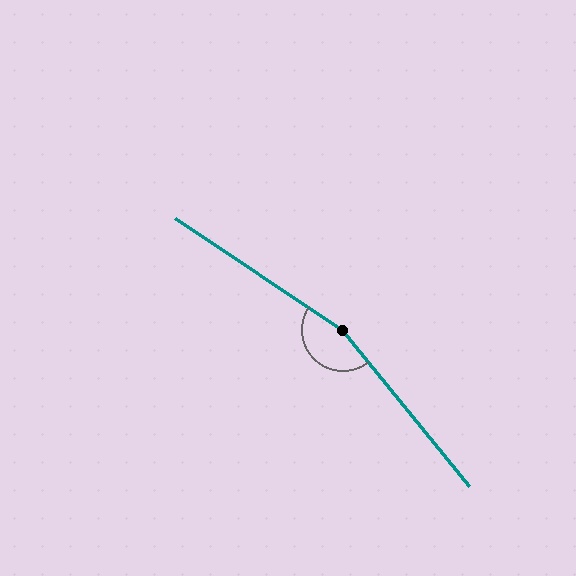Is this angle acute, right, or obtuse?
It is obtuse.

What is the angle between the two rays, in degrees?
Approximately 163 degrees.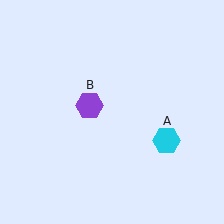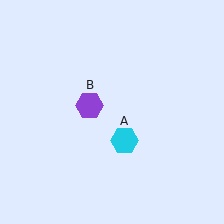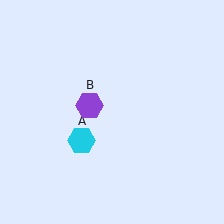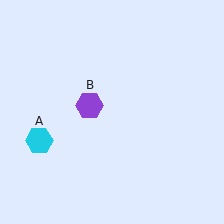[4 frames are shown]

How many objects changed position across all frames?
1 object changed position: cyan hexagon (object A).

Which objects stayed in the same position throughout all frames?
Purple hexagon (object B) remained stationary.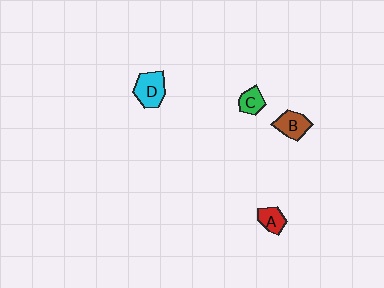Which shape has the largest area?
Shape D (cyan).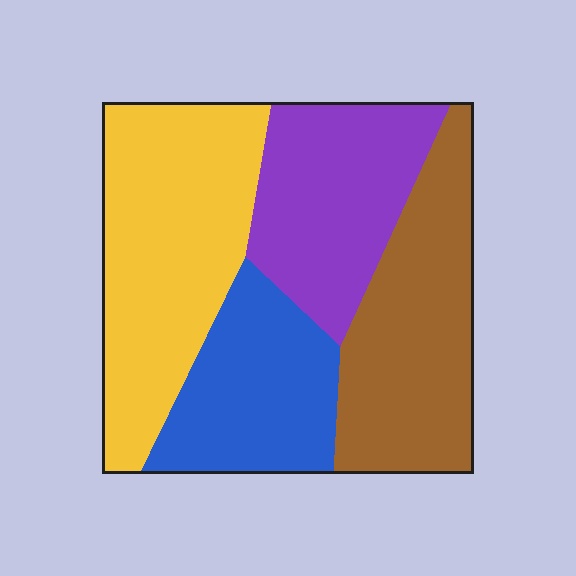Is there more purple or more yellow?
Yellow.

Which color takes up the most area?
Yellow, at roughly 30%.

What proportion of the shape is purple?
Purple covers roughly 20% of the shape.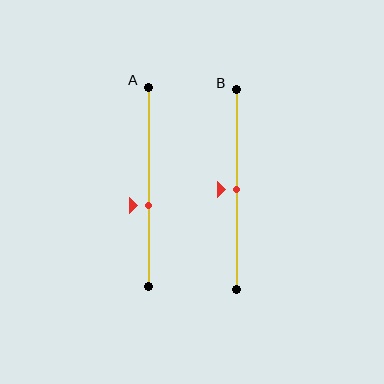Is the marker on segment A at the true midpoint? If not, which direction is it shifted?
No, the marker on segment A is shifted downward by about 9% of the segment length.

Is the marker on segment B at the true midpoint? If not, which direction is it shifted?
Yes, the marker on segment B is at the true midpoint.